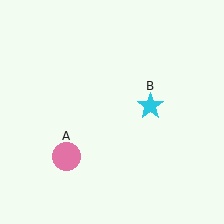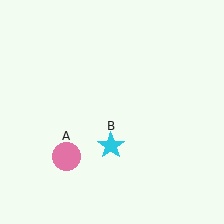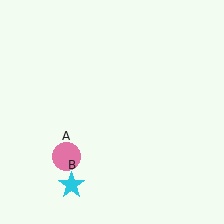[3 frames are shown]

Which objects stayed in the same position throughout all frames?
Pink circle (object A) remained stationary.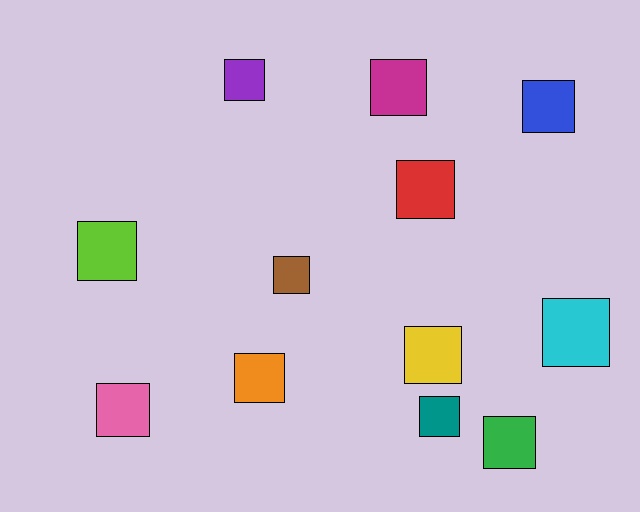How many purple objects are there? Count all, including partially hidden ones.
There is 1 purple object.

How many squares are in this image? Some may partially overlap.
There are 12 squares.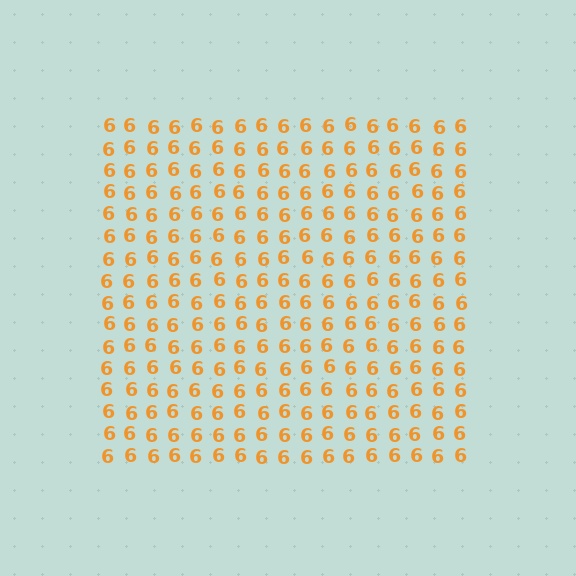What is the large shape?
The large shape is a square.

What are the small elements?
The small elements are digit 6's.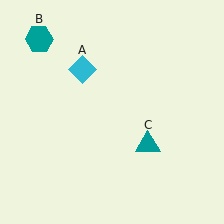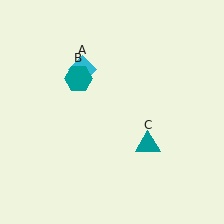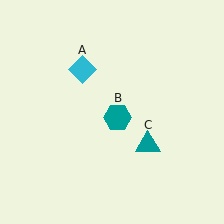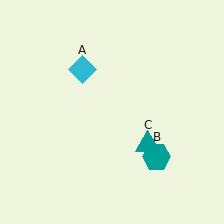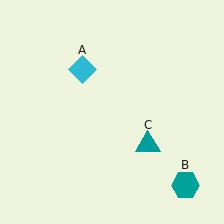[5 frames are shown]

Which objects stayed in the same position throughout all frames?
Cyan diamond (object A) and teal triangle (object C) remained stationary.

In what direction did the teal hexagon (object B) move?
The teal hexagon (object B) moved down and to the right.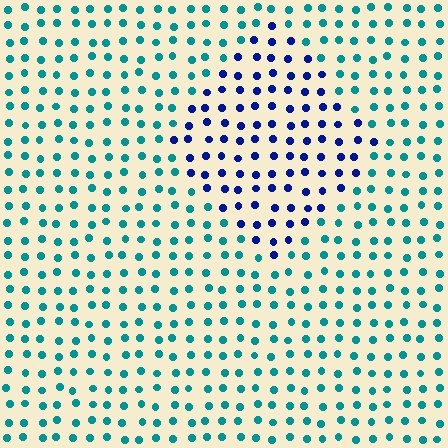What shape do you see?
I see a diamond.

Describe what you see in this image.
The image is filled with small teal elements in a uniform arrangement. A diamond-shaped region is visible where the elements are tinted to a slightly different hue, forming a subtle color boundary.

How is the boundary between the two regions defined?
The boundary is defined purely by a slight shift in hue (about 51 degrees). Spacing, size, and orientation are identical on both sides.